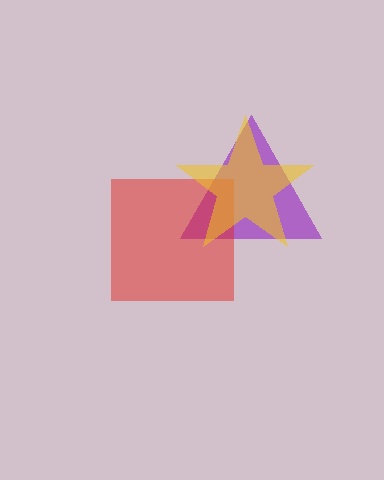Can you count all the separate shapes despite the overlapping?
Yes, there are 3 separate shapes.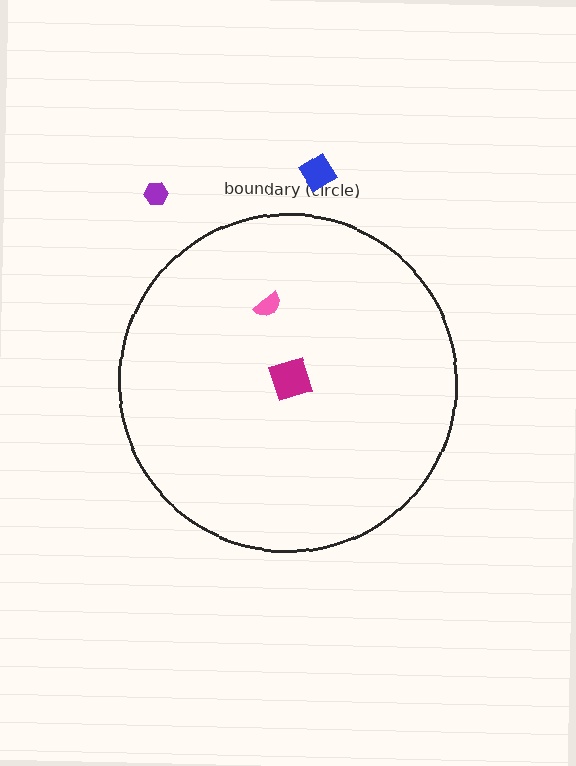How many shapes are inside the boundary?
2 inside, 2 outside.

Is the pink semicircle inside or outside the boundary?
Inside.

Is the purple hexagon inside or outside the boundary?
Outside.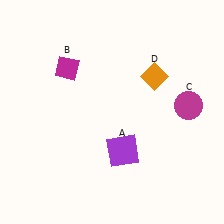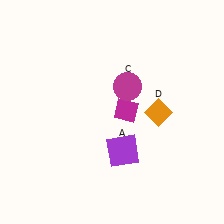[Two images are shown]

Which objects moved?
The objects that moved are: the magenta diamond (B), the magenta circle (C), the orange diamond (D).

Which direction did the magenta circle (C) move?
The magenta circle (C) moved left.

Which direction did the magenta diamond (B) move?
The magenta diamond (B) moved right.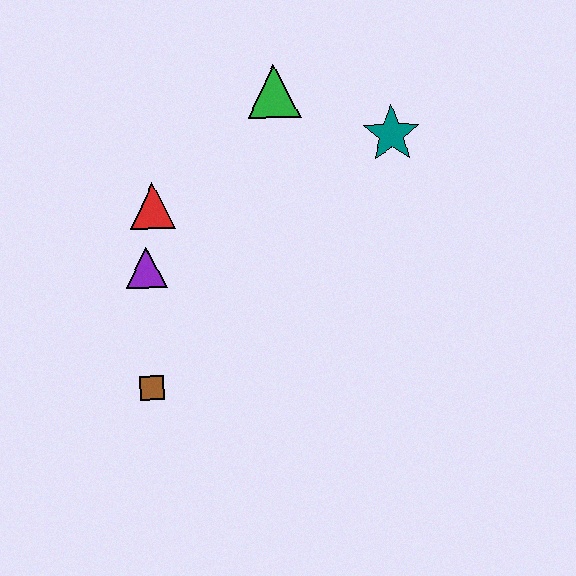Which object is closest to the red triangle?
The purple triangle is closest to the red triangle.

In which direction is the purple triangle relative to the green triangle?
The purple triangle is below the green triangle.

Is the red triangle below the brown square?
No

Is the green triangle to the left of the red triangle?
No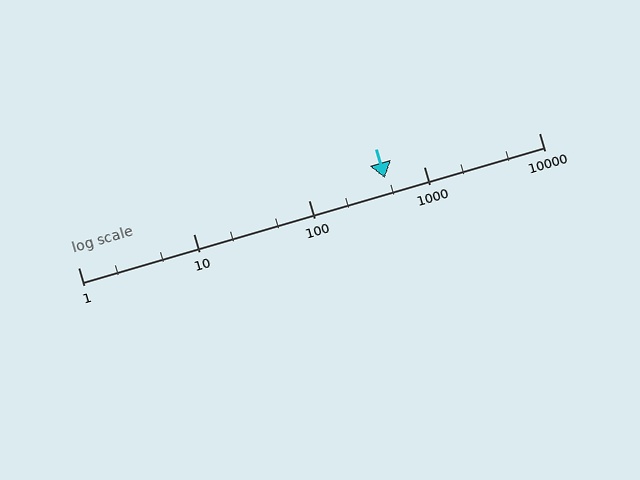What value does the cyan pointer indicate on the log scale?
The pointer indicates approximately 460.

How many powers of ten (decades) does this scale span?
The scale spans 4 decades, from 1 to 10000.